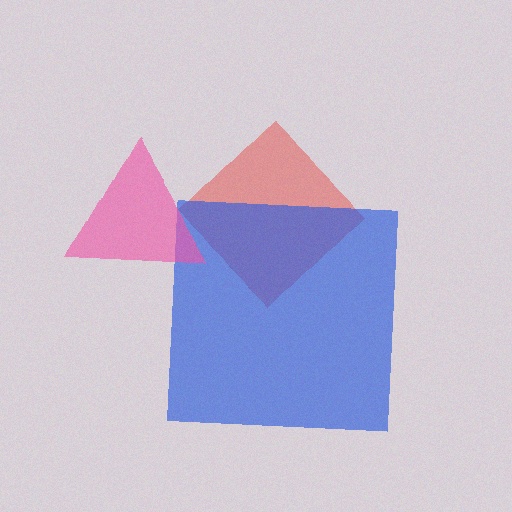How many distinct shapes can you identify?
There are 3 distinct shapes: a red diamond, a blue square, a pink triangle.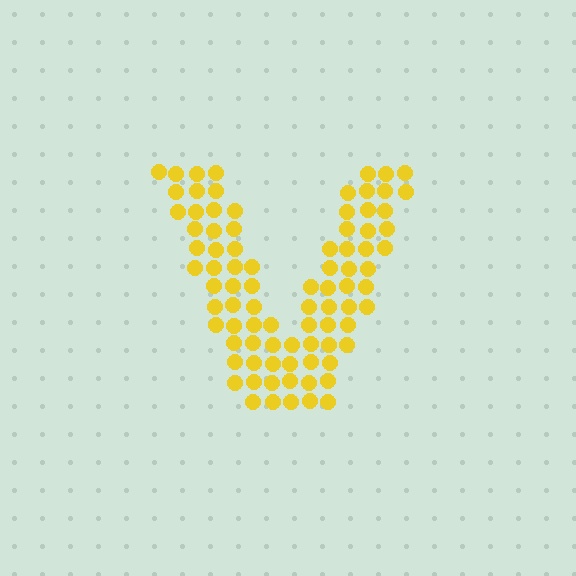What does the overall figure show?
The overall figure shows the letter V.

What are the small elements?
The small elements are circles.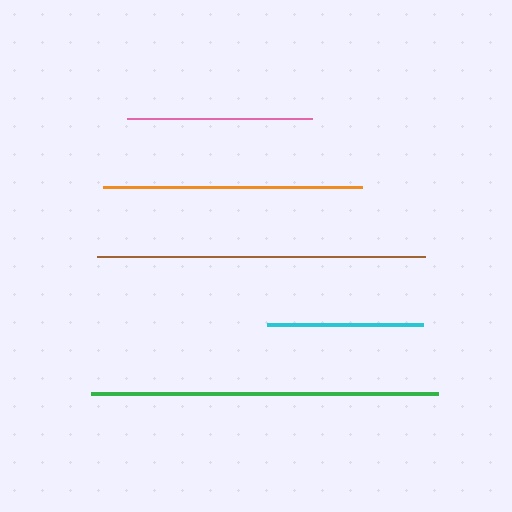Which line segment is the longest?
The green line is the longest at approximately 347 pixels.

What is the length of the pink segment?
The pink segment is approximately 185 pixels long.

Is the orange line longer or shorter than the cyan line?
The orange line is longer than the cyan line.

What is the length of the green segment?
The green segment is approximately 347 pixels long.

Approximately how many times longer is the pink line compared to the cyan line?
The pink line is approximately 1.2 times the length of the cyan line.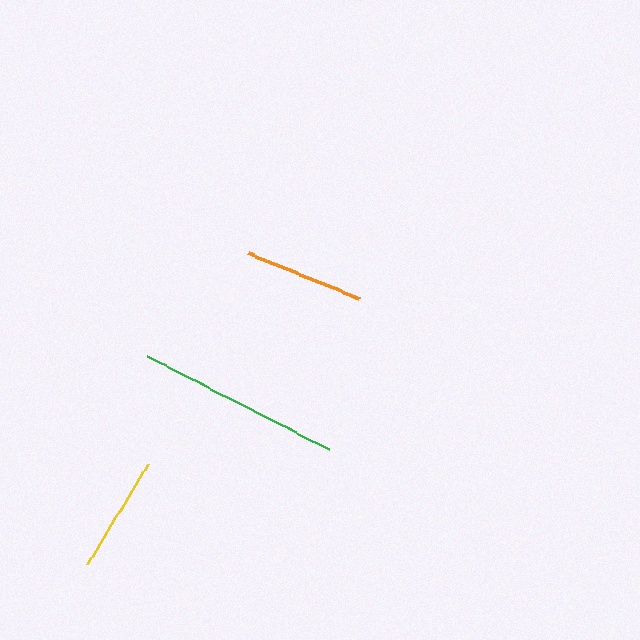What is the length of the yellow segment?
The yellow segment is approximately 117 pixels long.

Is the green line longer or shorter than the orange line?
The green line is longer than the orange line.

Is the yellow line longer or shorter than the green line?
The green line is longer than the yellow line.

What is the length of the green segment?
The green segment is approximately 204 pixels long.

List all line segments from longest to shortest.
From longest to shortest: green, orange, yellow.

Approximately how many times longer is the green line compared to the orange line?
The green line is approximately 1.7 times the length of the orange line.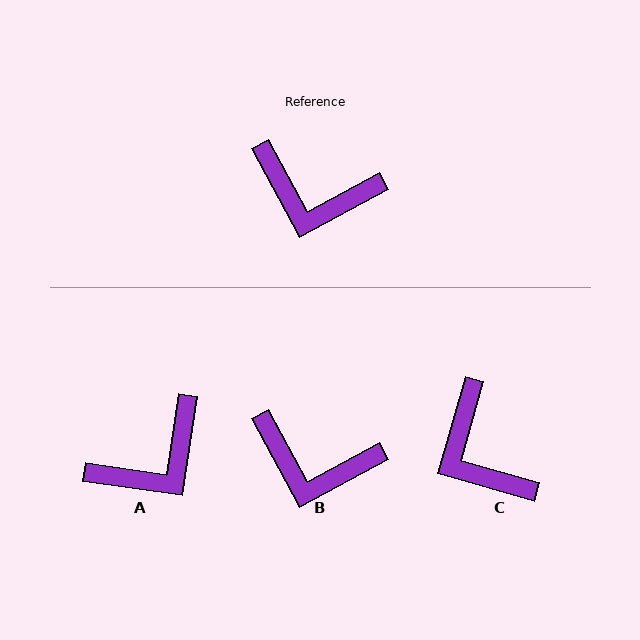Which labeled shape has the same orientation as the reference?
B.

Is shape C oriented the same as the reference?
No, it is off by about 44 degrees.